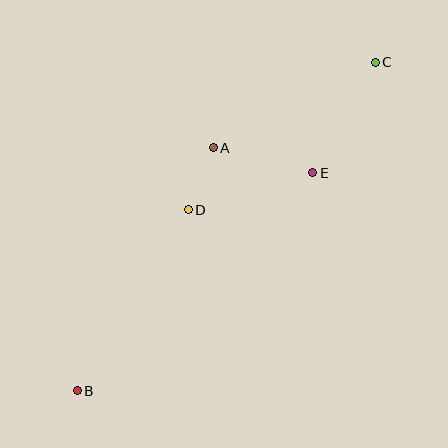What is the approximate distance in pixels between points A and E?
The distance between A and E is approximately 102 pixels.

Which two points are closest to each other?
Points A and D are closest to each other.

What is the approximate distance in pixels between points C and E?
The distance between C and E is approximately 127 pixels.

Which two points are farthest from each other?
Points B and C are farthest from each other.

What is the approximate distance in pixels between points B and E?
The distance between B and E is approximately 321 pixels.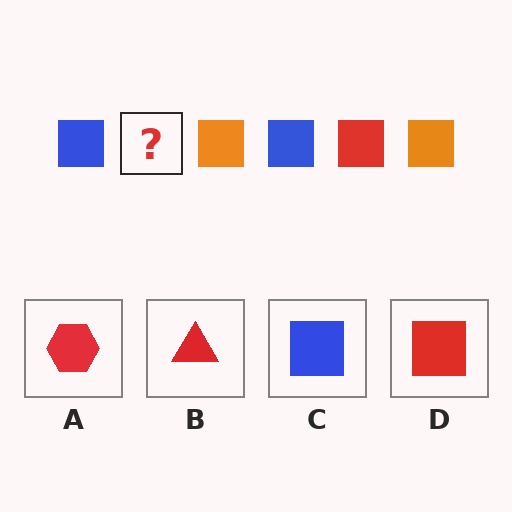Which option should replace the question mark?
Option D.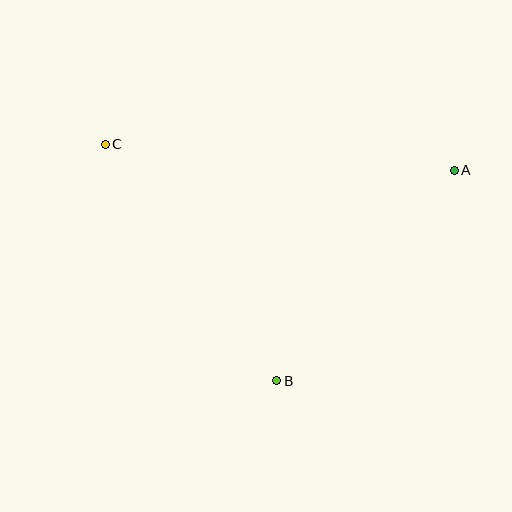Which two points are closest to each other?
Points A and B are closest to each other.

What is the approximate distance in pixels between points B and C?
The distance between B and C is approximately 292 pixels.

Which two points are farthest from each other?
Points A and C are farthest from each other.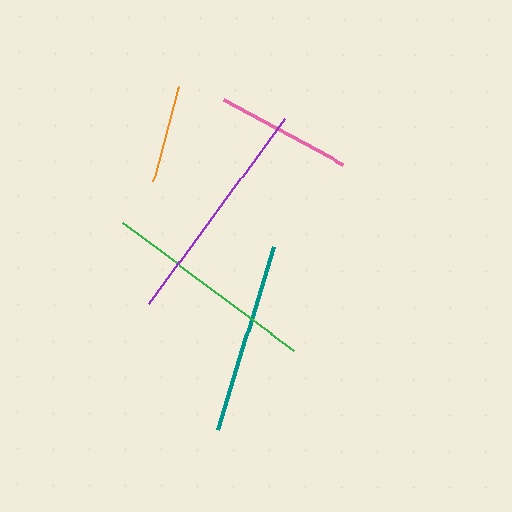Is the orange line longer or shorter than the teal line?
The teal line is longer than the orange line.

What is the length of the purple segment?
The purple segment is approximately 230 pixels long.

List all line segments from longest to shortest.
From longest to shortest: purple, green, teal, pink, orange.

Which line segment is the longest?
The purple line is the longest at approximately 230 pixels.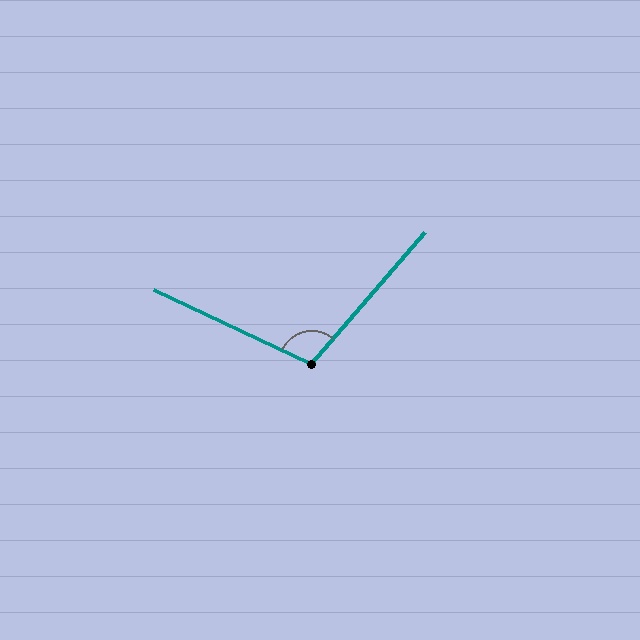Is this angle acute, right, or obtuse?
It is obtuse.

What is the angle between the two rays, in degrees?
Approximately 106 degrees.